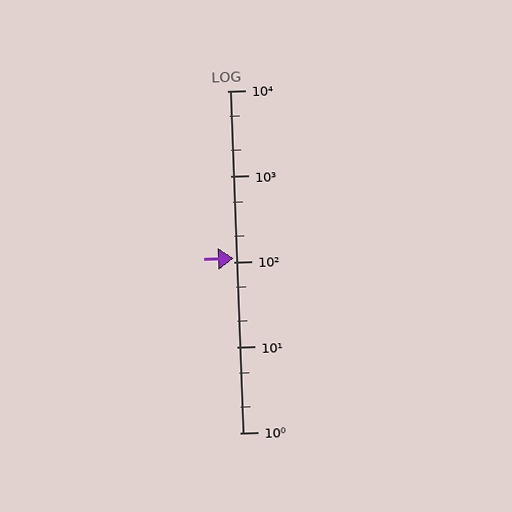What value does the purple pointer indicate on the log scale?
The pointer indicates approximately 110.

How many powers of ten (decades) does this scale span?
The scale spans 4 decades, from 1 to 10000.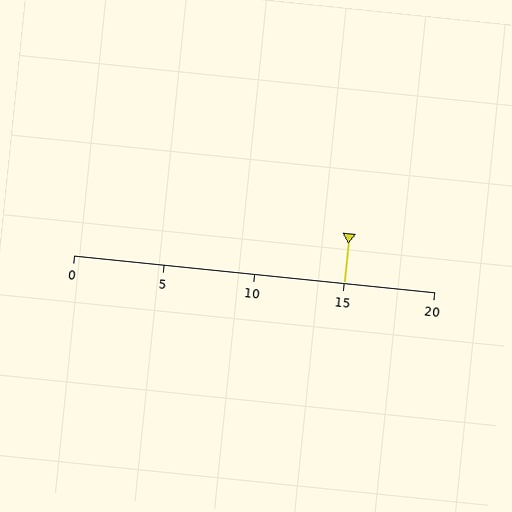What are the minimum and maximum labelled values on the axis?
The axis runs from 0 to 20.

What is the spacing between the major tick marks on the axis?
The major ticks are spaced 5 apart.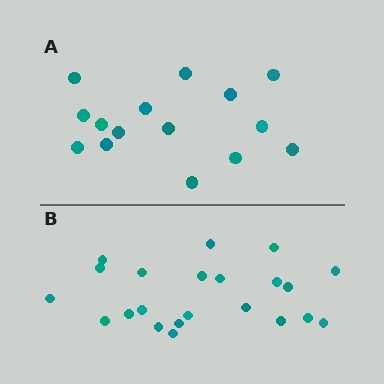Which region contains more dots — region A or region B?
Region B (the bottom region) has more dots.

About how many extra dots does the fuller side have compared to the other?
Region B has roughly 8 or so more dots than region A.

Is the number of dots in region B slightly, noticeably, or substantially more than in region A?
Region B has substantially more. The ratio is roughly 1.5 to 1.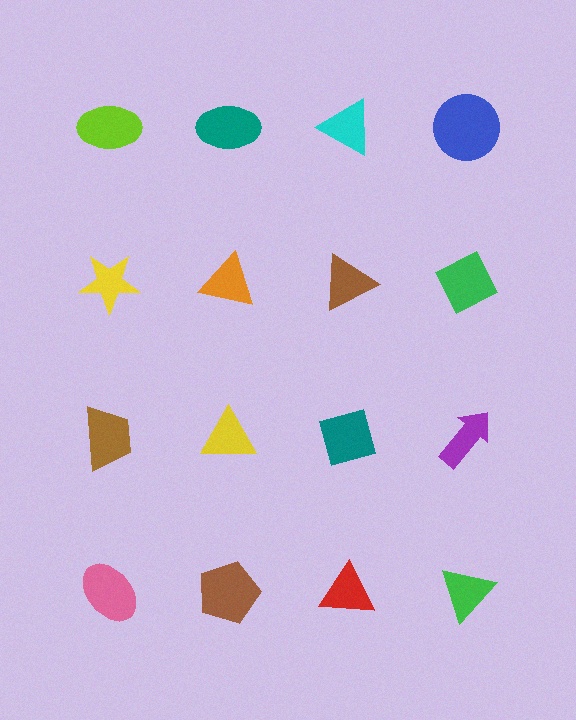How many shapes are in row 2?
4 shapes.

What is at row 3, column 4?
A purple arrow.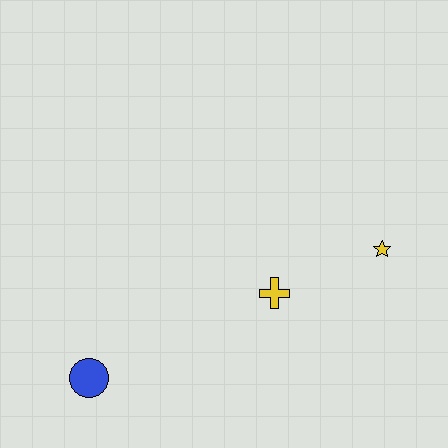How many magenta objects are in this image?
There are no magenta objects.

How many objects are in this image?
There are 3 objects.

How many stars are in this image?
There is 1 star.